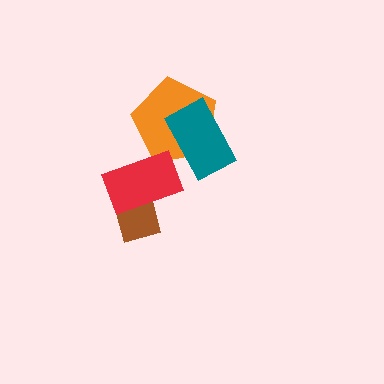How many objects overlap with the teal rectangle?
1 object overlaps with the teal rectangle.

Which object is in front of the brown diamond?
The red rectangle is in front of the brown diamond.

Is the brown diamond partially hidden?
Yes, it is partially covered by another shape.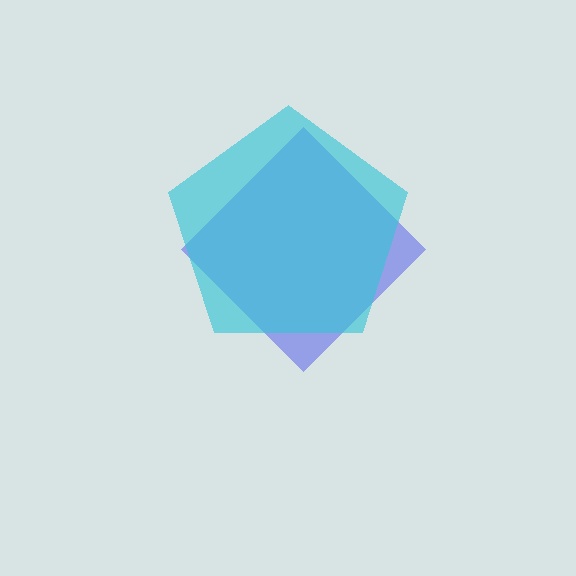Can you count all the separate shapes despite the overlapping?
Yes, there are 2 separate shapes.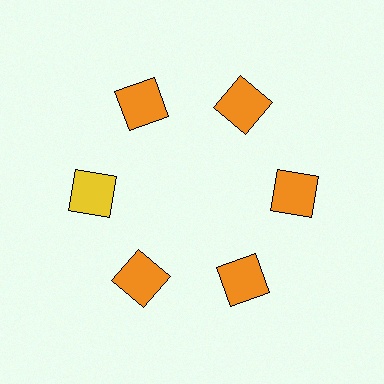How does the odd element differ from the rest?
It has a different color: yellow instead of orange.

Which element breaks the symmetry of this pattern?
The yellow square at roughly the 9 o'clock position breaks the symmetry. All other shapes are orange squares.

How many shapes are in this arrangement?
There are 6 shapes arranged in a ring pattern.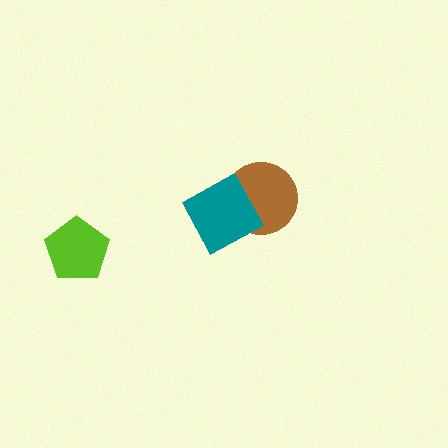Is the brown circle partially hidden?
Yes, it is partially covered by another shape.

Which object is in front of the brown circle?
The teal diamond is in front of the brown circle.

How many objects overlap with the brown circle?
1 object overlaps with the brown circle.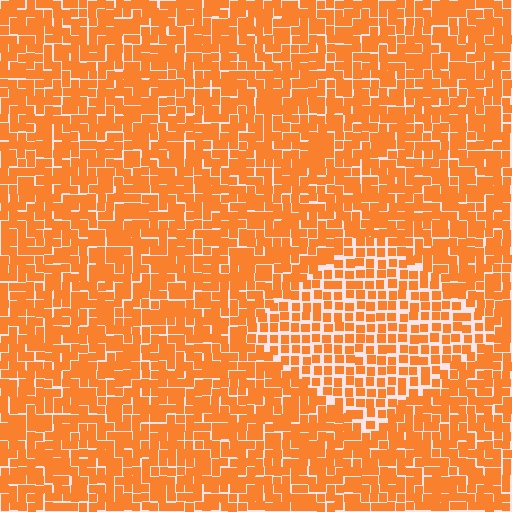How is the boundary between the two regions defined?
The boundary is defined by a change in element density (approximately 1.5x ratio). All elements are the same color, size, and shape.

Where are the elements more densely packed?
The elements are more densely packed outside the diamond boundary.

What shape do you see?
I see a diamond.